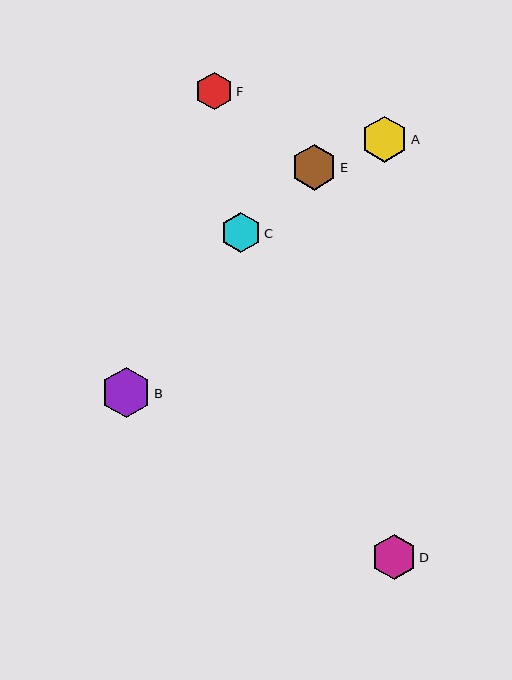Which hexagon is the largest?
Hexagon B is the largest with a size of approximately 50 pixels.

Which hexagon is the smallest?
Hexagon F is the smallest with a size of approximately 38 pixels.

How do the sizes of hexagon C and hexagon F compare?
Hexagon C and hexagon F are approximately the same size.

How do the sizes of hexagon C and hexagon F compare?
Hexagon C and hexagon F are approximately the same size.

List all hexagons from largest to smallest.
From largest to smallest: B, A, E, D, C, F.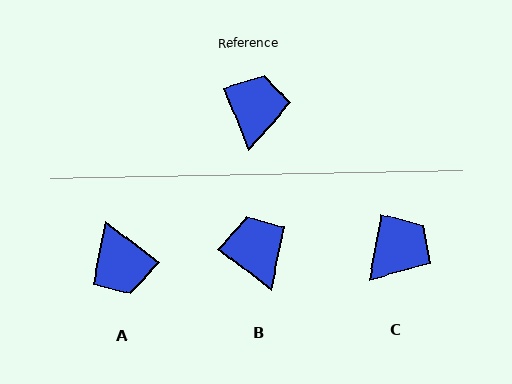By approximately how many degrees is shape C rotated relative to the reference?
Approximately 33 degrees clockwise.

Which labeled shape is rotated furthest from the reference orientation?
A, about 149 degrees away.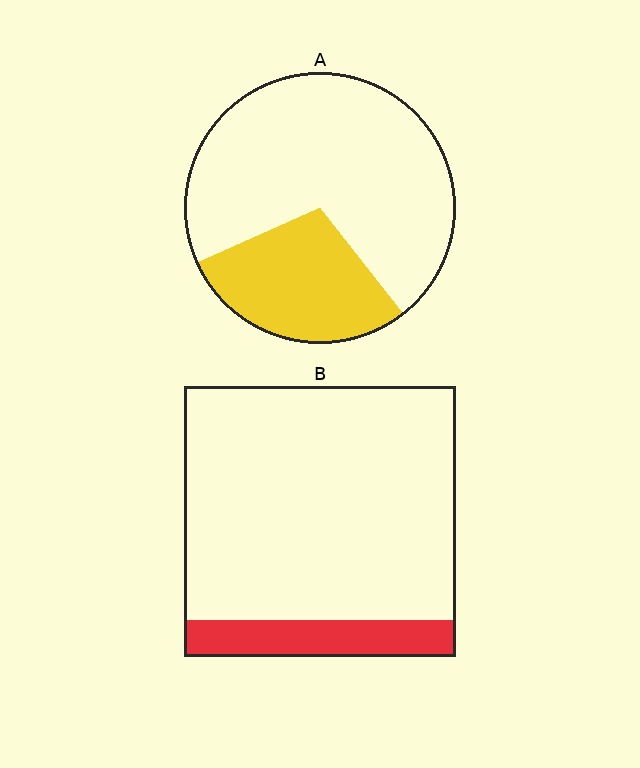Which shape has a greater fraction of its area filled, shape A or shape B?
Shape A.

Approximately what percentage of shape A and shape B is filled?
A is approximately 30% and B is approximately 15%.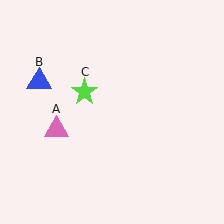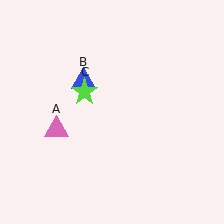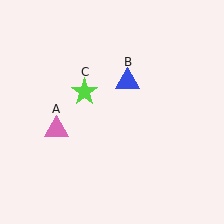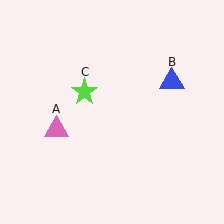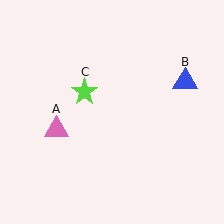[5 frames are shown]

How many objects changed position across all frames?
1 object changed position: blue triangle (object B).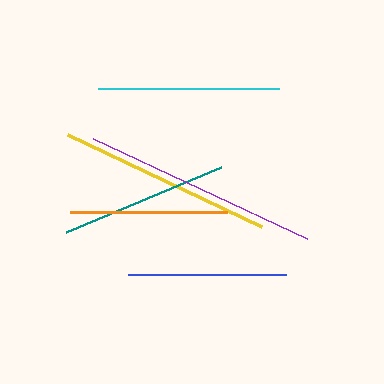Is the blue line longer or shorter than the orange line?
The blue line is longer than the orange line.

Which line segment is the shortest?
The orange line is the shortest at approximately 158 pixels.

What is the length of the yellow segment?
The yellow segment is approximately 215 pixels long.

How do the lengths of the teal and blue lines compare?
The teal and blue lines are approximately the same length.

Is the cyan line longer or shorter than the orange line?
The cyan line is longer than the orange line.